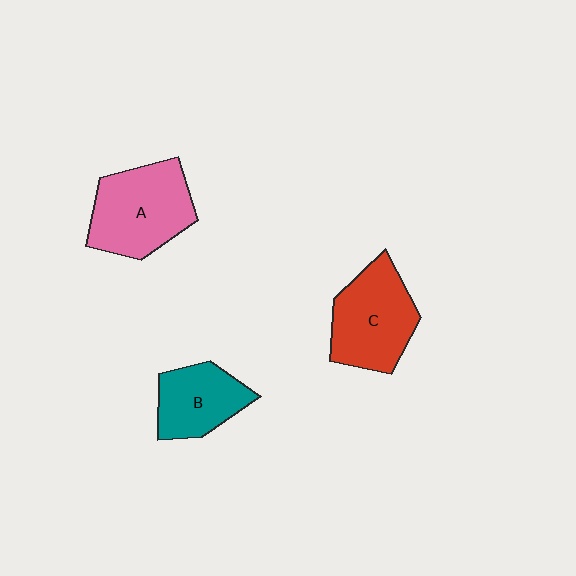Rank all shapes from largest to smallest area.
From largest to smallest: A (pink), C (red), B (teal).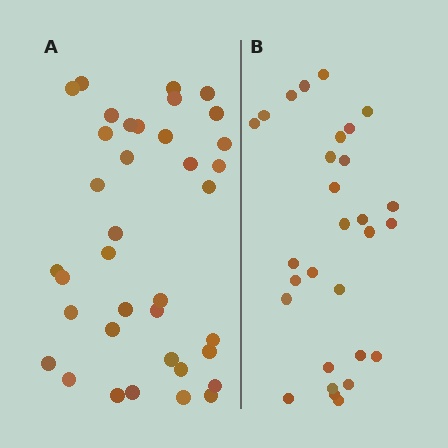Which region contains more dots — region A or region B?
Region A (the left region) has more dots.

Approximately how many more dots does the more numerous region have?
Region A has roughly 8 or so more dots than region B.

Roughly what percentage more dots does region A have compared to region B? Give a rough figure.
About 30% more.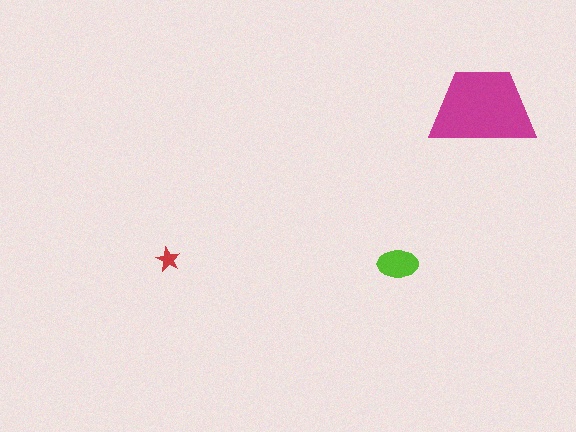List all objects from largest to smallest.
The magenta trapezoid, the lime ellipse, the red star.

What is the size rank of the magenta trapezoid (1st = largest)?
1st.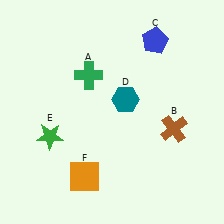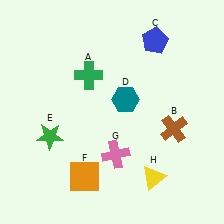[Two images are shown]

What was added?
A pink cross (G), a yellow triangle (H) were added in Image 2.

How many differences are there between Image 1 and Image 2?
There are 2 differences between the two images.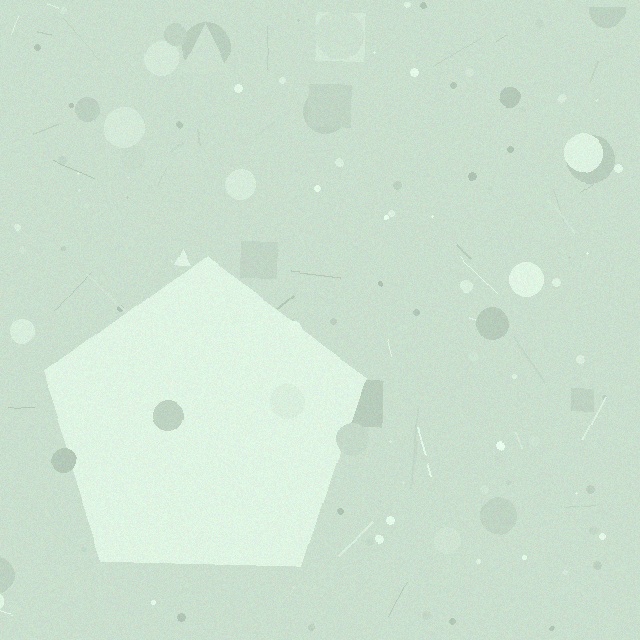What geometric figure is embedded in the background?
A pentagon is embedded in the background.